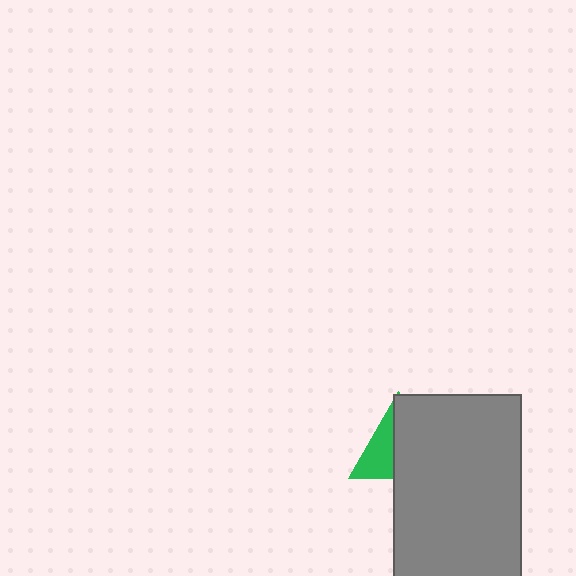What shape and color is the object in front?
The object in front is a gray rectangle.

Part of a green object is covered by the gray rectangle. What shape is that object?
It is a triangle.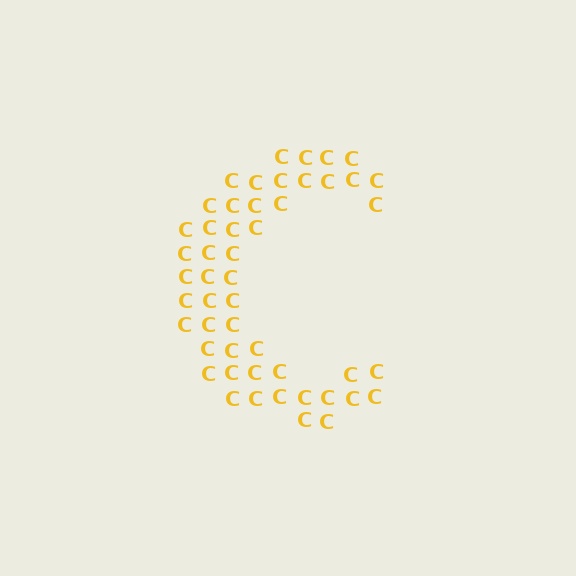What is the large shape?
The large shape is the letter C.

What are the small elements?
The small elements are letter C's.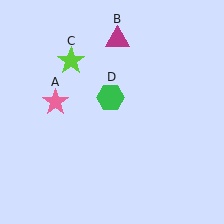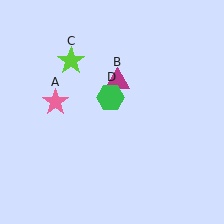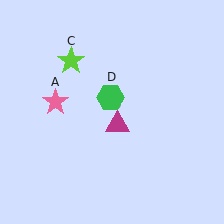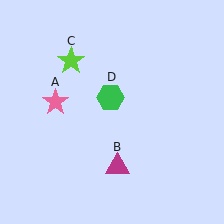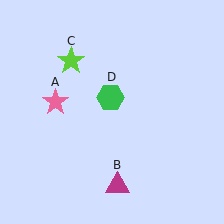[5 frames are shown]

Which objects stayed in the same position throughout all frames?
Pink star (object A) and lime star (object C) and green hexagon (object D) remained stationary.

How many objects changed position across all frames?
1 object changed position: magenta triangle (object B).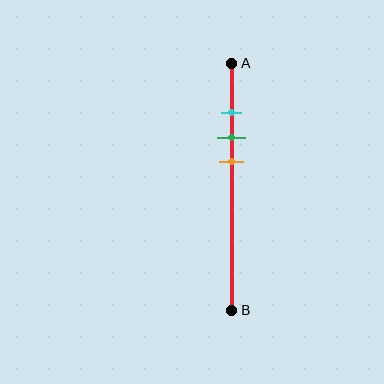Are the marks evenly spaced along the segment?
Yes, the marks are approximately evenly spaced.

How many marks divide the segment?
There are 3 marks dividing the segment.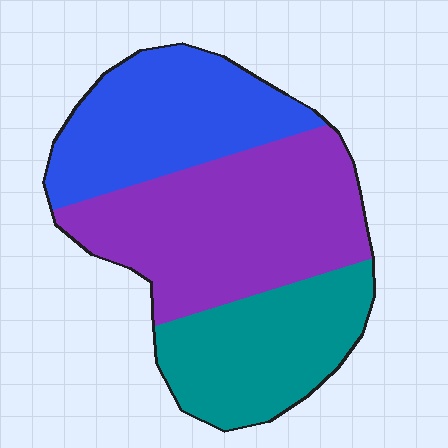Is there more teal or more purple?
Purple.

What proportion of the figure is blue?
Blue takes up about one third (1/3) of the figure.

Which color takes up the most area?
Purple, at roughly 45%.